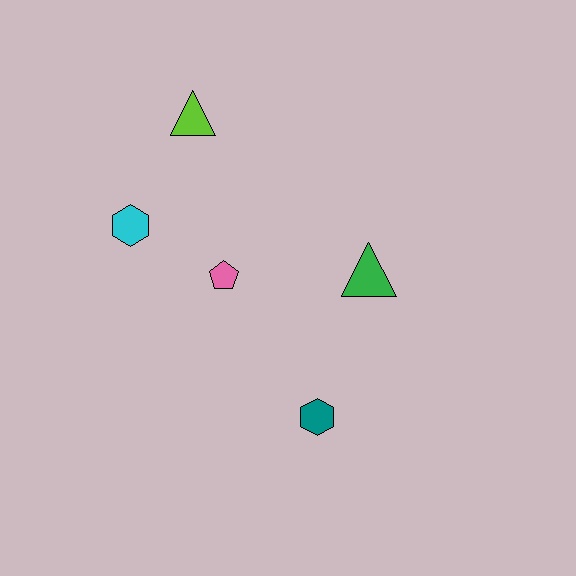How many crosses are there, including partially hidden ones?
There are no crosses.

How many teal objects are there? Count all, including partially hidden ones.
There is 1 teal object.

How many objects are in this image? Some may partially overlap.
There are 5 objects.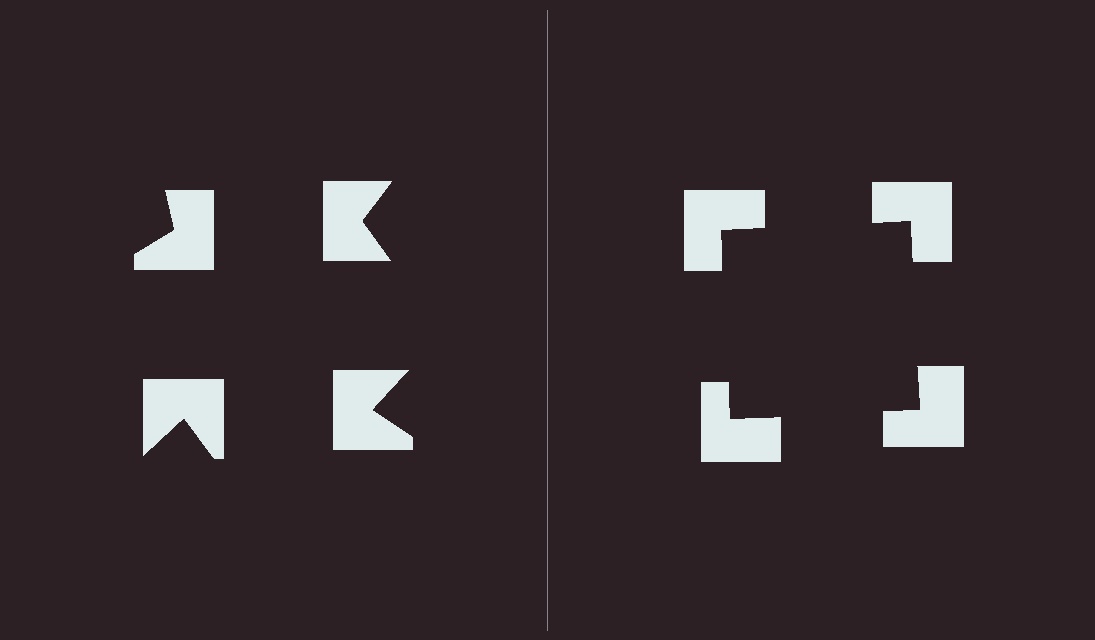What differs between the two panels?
The notched squares are positioned identically on both sides; only the wedge orientations differ. On the right they align to a square; on the left they are misaligned.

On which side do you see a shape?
An illusory square appears on the right side. On the left side the wedge cuts are rotated, so no coherent shape forms.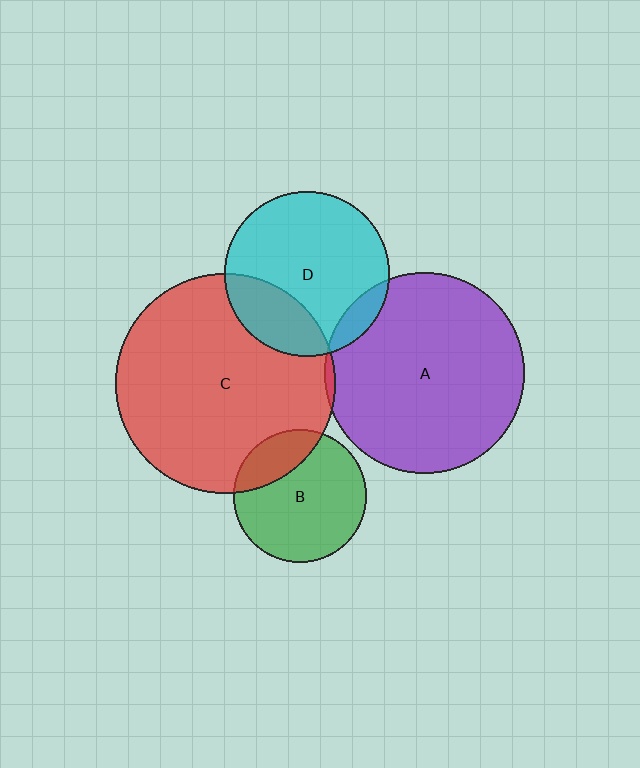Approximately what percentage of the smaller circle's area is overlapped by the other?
Approximately 20%.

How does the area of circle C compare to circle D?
Approximately 1.8 times.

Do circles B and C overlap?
Yes.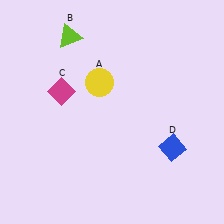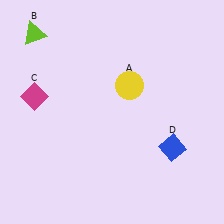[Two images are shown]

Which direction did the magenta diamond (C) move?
The magenta diamond (C) moved left.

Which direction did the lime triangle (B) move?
The lime triangle (B) moved left.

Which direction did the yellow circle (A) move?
The yellow circle (A) moved right.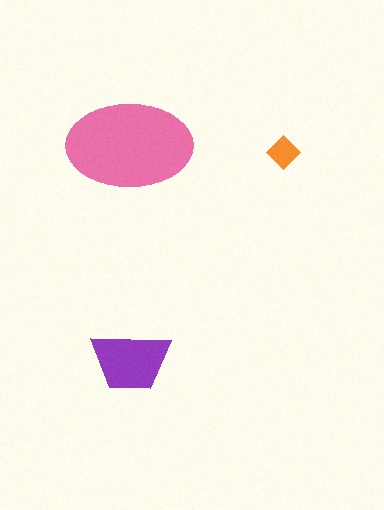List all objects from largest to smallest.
The pink ellipse, the purple trapezoid, the orange diamond.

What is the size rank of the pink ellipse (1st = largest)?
1st.